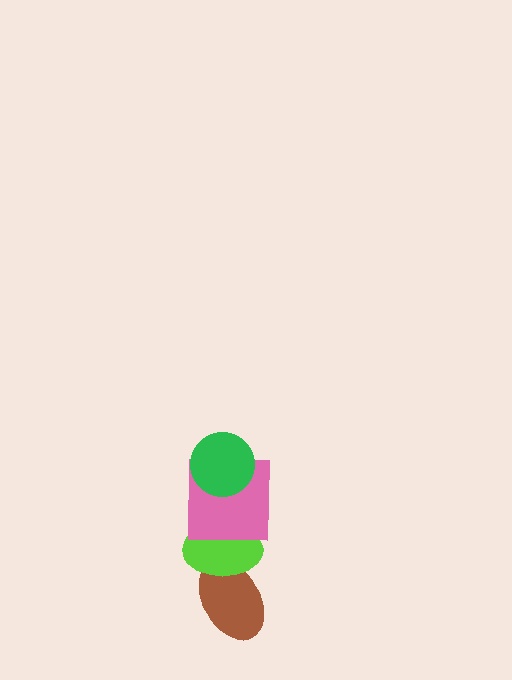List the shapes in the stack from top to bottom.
From top to bottom: the green circle, the pink square, the lime ellipse, the brown ellipse.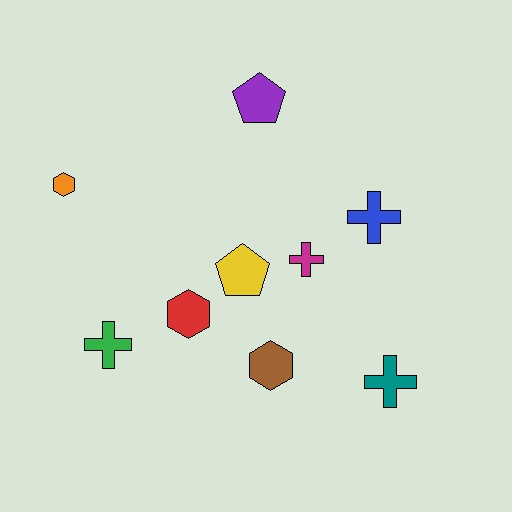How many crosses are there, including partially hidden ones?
There are 4 crosses.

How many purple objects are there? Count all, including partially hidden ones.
There is 1 purple object.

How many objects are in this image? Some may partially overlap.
There are 9 objects.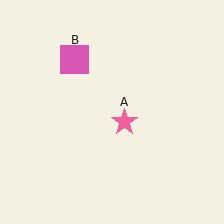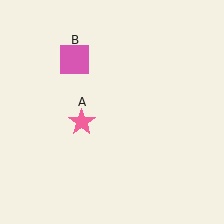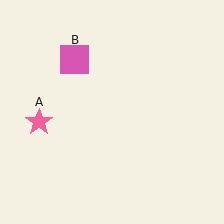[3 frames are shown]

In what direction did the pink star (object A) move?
The pink star (object A) moved left.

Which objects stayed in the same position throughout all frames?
Pink square (object B) remained stationary.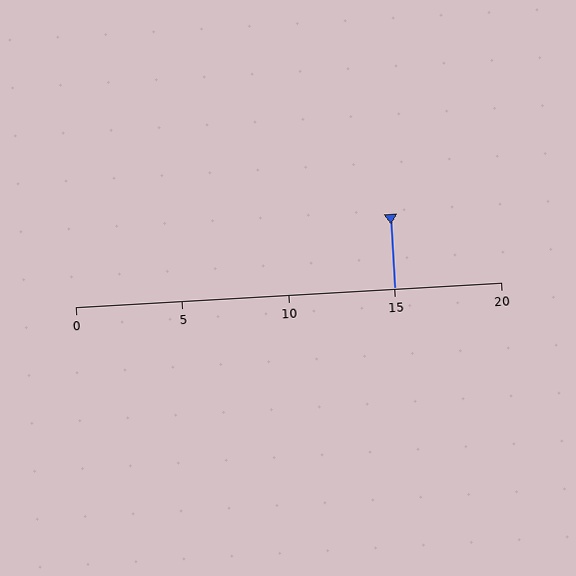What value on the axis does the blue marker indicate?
The marker indicates approximately 15.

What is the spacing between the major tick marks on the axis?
The major ticks are spaced 5 apart.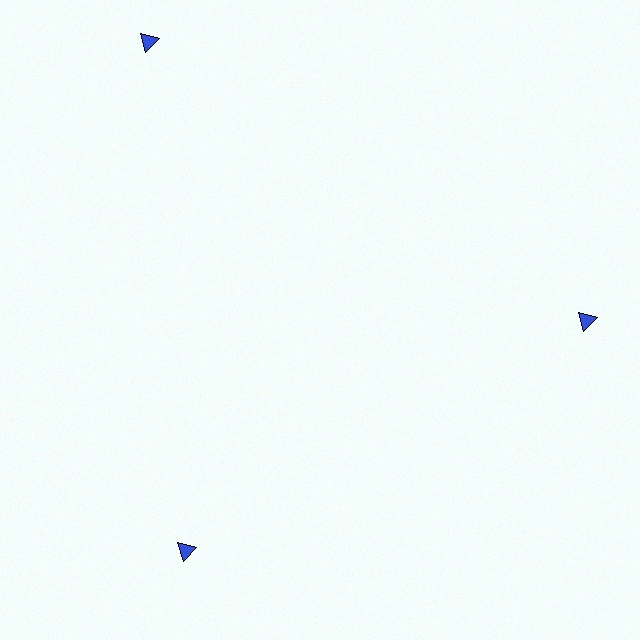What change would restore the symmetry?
The symmetry would be restored by moving it inward, back onto the ring so that all 3 triangles sit at equal angles and equal distance from the center.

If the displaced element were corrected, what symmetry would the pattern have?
It would have 3-fold rotational symmetry — the pattern would map onto itself every 120 degrees.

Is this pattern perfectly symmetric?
No. The 3 blue triangles are arranged in a ring, but one element near the 11 o'clock position is pushed outward from the center, breaking the 3-fold rotational symmetry.